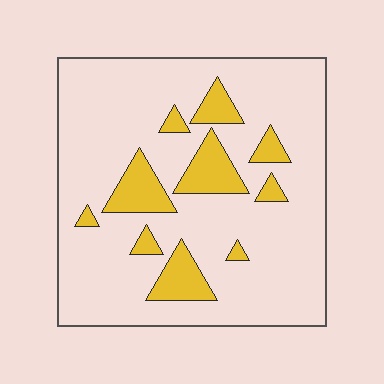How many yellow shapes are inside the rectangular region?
10.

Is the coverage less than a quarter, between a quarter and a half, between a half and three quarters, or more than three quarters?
Less than a quarter.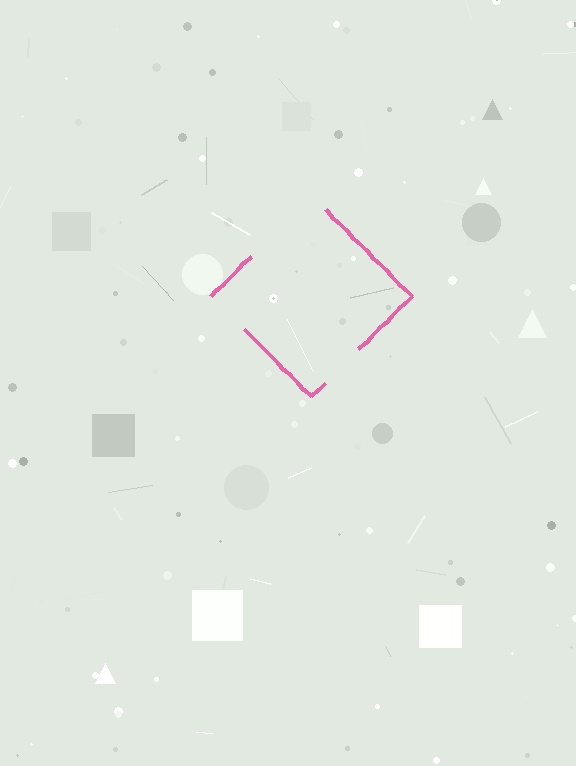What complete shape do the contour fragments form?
The contour fragments form a diamond.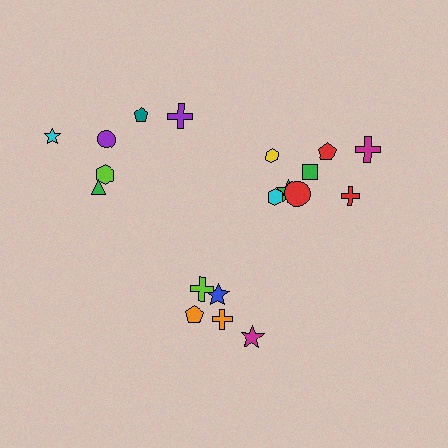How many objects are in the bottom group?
There are 5 objects.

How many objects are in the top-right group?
There are 8 objects.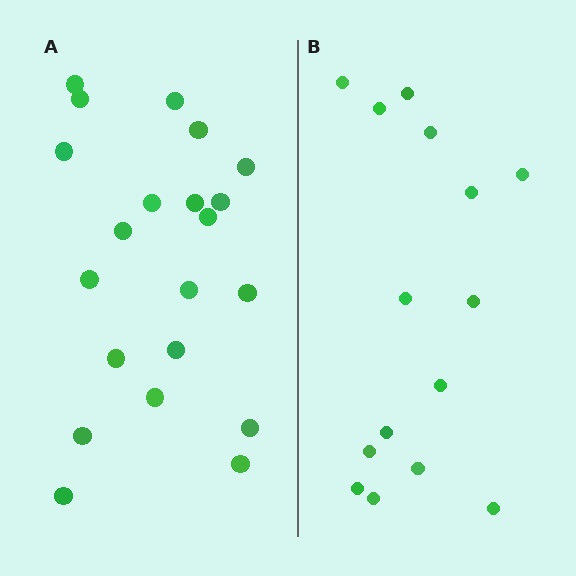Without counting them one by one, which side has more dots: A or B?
Region A (the left region) has more dots.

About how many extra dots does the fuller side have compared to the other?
Region A has about 6 more dots than region B.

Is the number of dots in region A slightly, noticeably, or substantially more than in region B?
Region A has noticeably more, but not dramatically so. The ratio is roughly 1.4 to 1.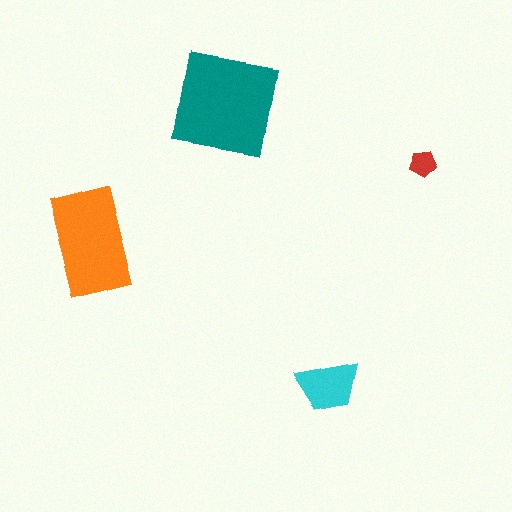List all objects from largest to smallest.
The teal square, the orange rectangle, the cyan trapezoid, the red pentagon.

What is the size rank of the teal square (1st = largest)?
1st.